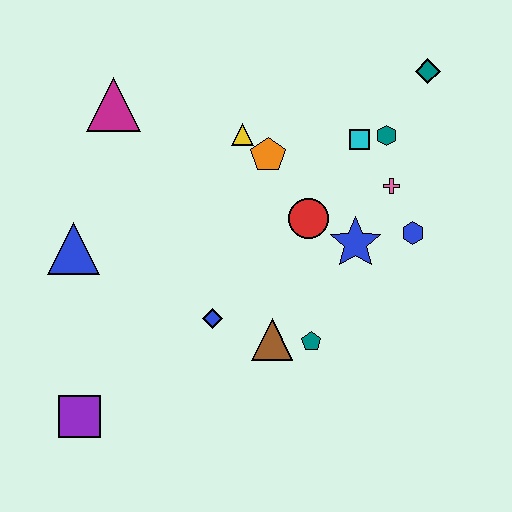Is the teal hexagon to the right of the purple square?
Yes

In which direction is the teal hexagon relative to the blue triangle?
The teal hexagon is to the right of the blue triangle.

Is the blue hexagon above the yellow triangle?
No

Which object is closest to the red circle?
The blue star is closest to the red circle.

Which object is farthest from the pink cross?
The purple square is farthest from the pink cross.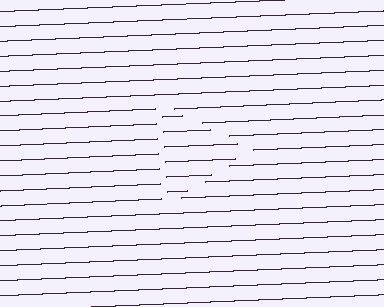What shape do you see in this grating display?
An illusory triangle. The interior of the shape contains the same grating, shifted by half a period — the contour is defined by the phase discontinuity where line-ends from the inner and outer gratings abut.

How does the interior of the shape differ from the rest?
The interior of the shape contains the same grating, shifted by half a period — the contour is defined by the phase discontinuity where line-ends from the inner and outer gratings abut.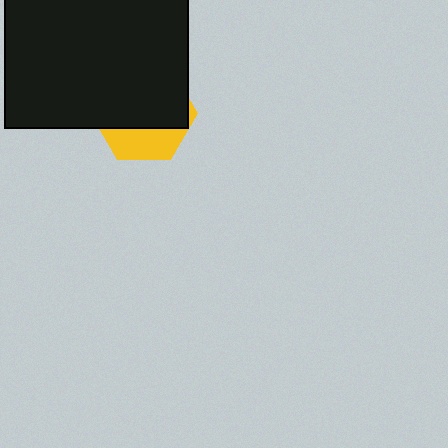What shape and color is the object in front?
The object in front is a black rectangle.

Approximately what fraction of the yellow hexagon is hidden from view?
Roughly 70% of the yellow hexagon is hidden behind the black rectangle.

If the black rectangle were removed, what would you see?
You would see the complete yellow hexagon.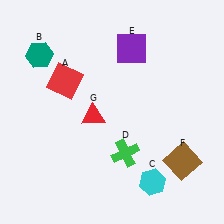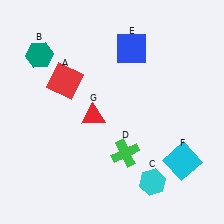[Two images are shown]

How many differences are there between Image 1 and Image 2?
There are 2 differences between the two images.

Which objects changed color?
E changed from purple to blue. F changed from brown to cyan.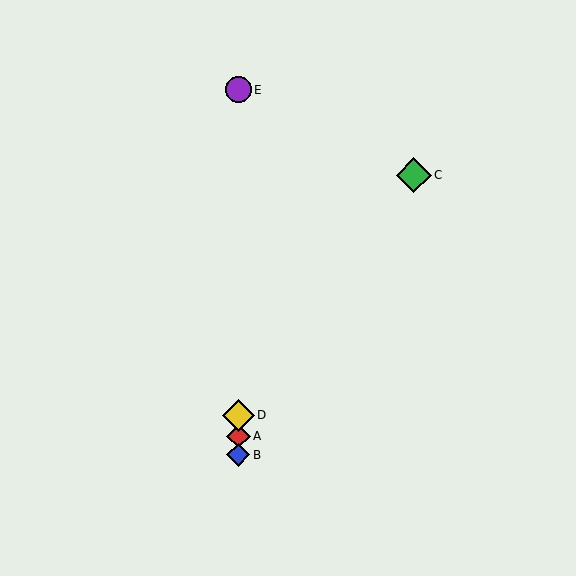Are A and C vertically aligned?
No, A is at x≈238 and C is at x≈414.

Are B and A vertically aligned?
Yes, both are at x≈238.